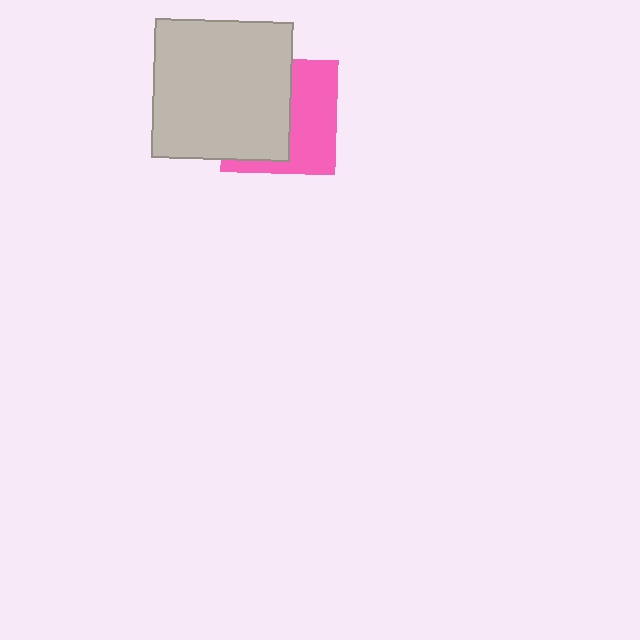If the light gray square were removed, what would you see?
You would see the complete pink square.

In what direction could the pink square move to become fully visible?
The pink square could move right. That would shift it out from behind the light gray square entirely.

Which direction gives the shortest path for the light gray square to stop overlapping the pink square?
Moving left gives the shortest separation.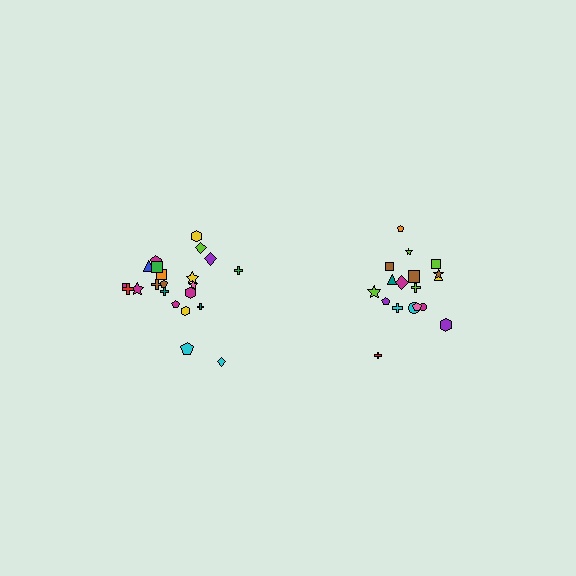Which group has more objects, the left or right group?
The left group.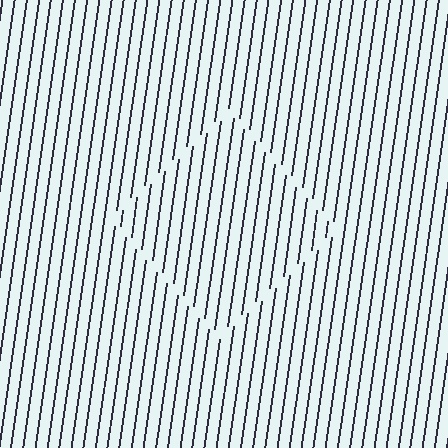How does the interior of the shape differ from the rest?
The interior of the shape contains the same grating, shifted by half a period — the contour is defined by the phase discontinuity where line-ends from the inner and outer gratings abut.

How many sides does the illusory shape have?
4 sides — the line-ends trace a square.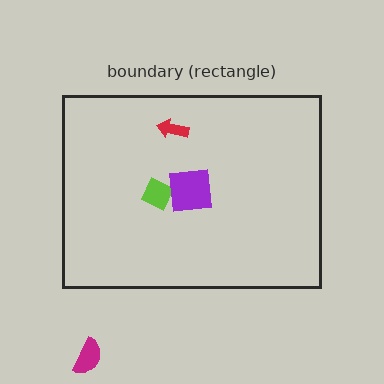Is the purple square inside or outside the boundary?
Inside.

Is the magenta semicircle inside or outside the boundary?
Outside.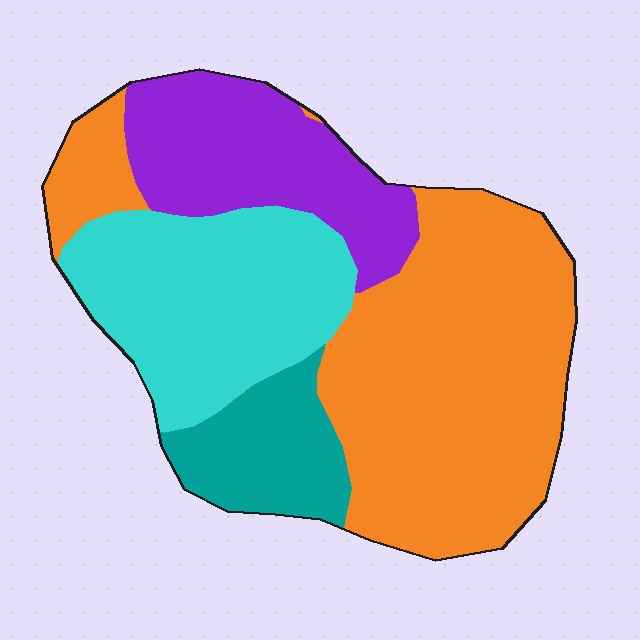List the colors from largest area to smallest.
From largest to smallest: orange, cyan, purple, teal.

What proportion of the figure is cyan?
Cyan covers 25% of the figure.